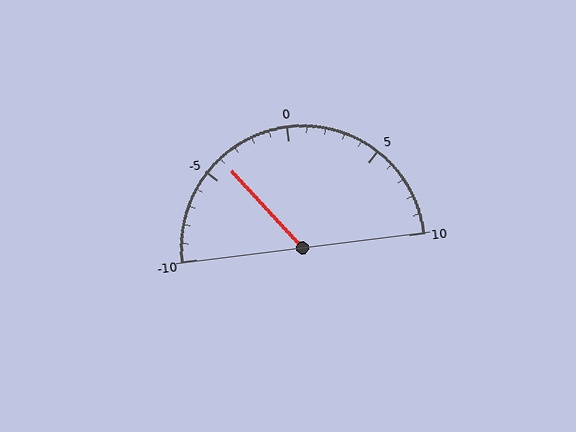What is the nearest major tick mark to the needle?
The nearest major tick mark is -5.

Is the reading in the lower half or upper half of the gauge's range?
The reading is in the lower half of the range (-10 to 10).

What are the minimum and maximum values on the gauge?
The gauge ranges from -10 to 10.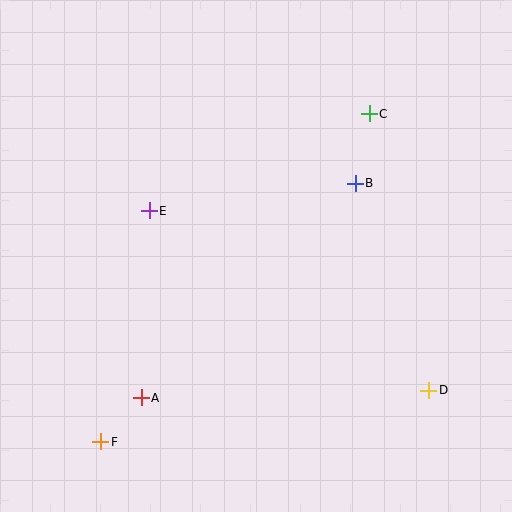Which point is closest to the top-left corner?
Point E is closest to the top-left corner.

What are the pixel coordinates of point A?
Point A is at (141, 398).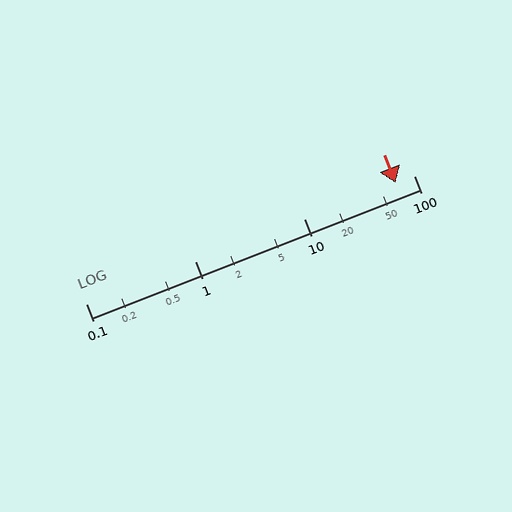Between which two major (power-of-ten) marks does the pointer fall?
The pointer is between 10 and 100.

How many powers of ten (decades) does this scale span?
The scale spans 3 decades, from 0.1 to 100.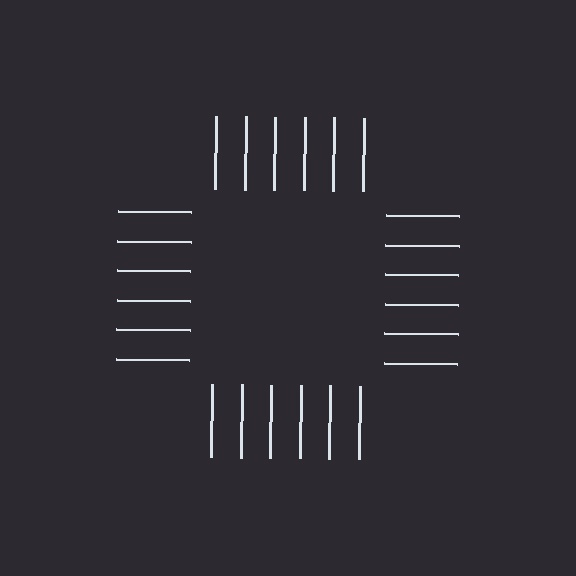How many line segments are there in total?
24 — 6 along each of the 4 edges.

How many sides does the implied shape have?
4 sides — the line-ends trace a square.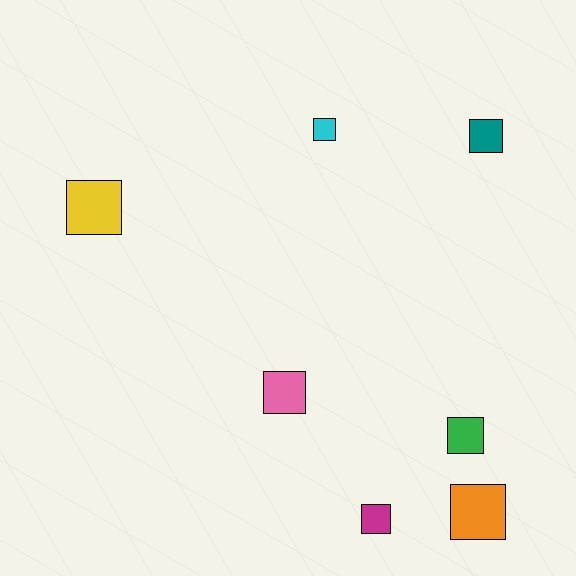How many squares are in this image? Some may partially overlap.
There are 7 squares.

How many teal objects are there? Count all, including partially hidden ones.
There is 1 teal object.